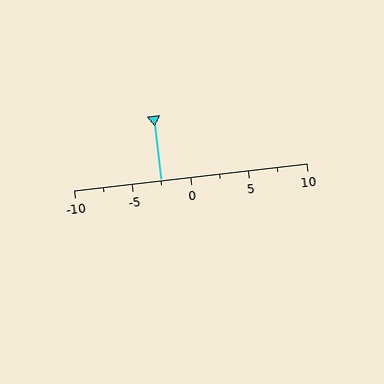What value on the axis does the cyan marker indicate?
The marker indicates approximately -2.5.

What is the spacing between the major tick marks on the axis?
The major ticks are spaced 5 apart.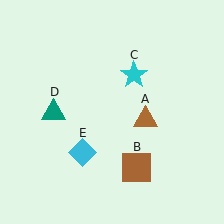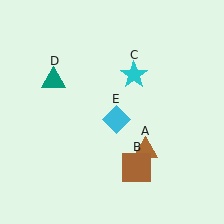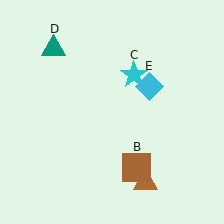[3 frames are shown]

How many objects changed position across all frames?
3 objects changed position: brown triangle (object A), teal triangle (object D), cyan diamond (object E).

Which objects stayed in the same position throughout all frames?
Brown square (object B) and cyan star (object C) remained stationary.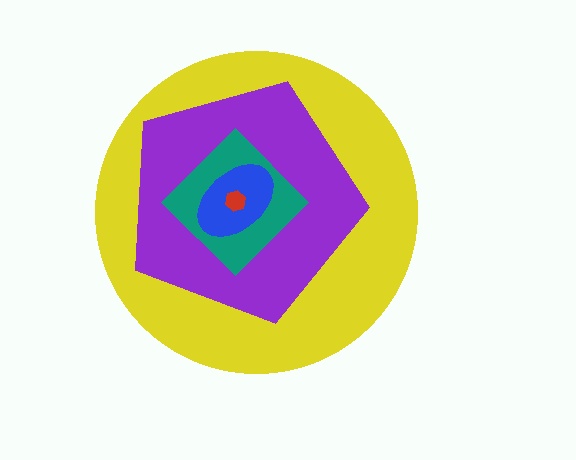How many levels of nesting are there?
5.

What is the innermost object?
The red hexagon.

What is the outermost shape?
The yellow circle.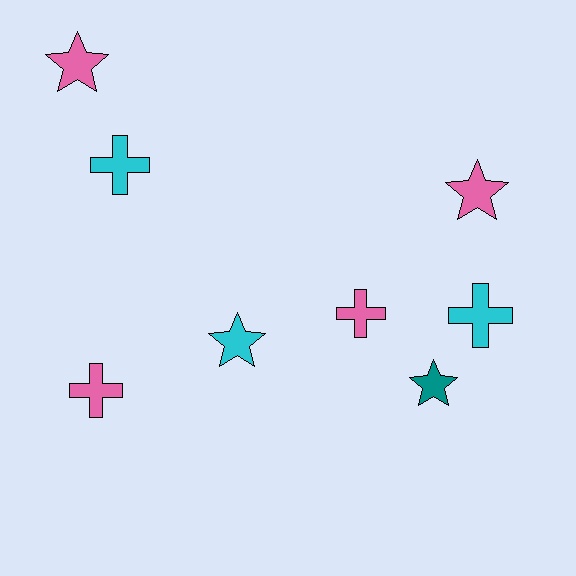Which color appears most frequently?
Pink, with 4 objects.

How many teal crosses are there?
There are no teal crosses.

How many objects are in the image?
There are 8 objects.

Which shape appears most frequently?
Star, with 4 objects.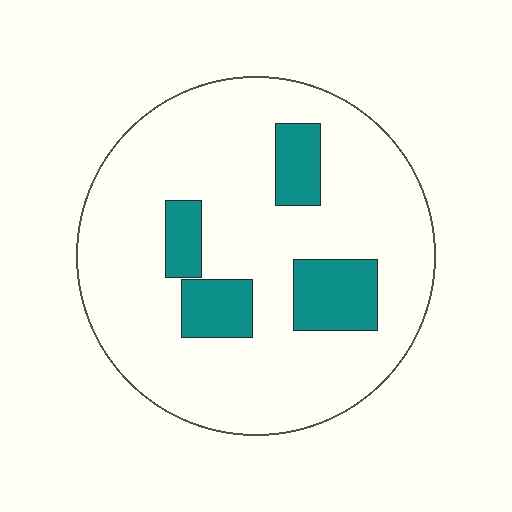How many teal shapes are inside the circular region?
4.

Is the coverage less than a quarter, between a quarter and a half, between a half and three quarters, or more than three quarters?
Less than a quarter.